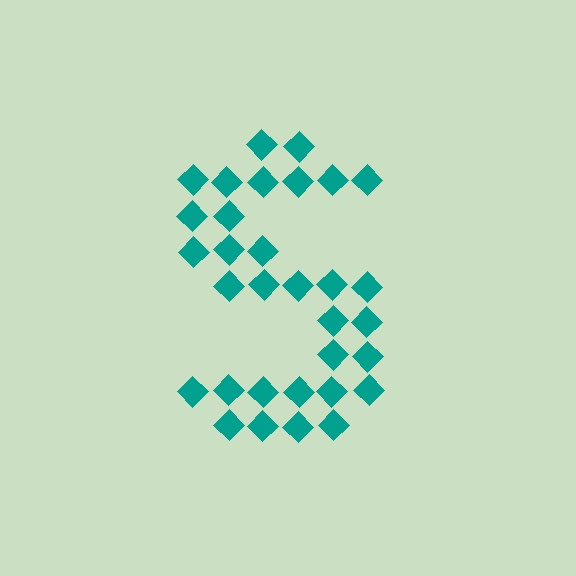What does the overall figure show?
The overall figure shows the letter S.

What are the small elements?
The small elements are diamonds.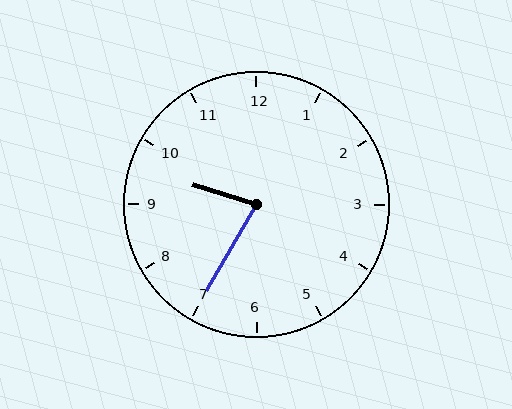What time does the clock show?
9:35.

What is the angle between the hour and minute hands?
Approximately 78 degrees.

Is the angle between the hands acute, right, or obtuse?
It is acute.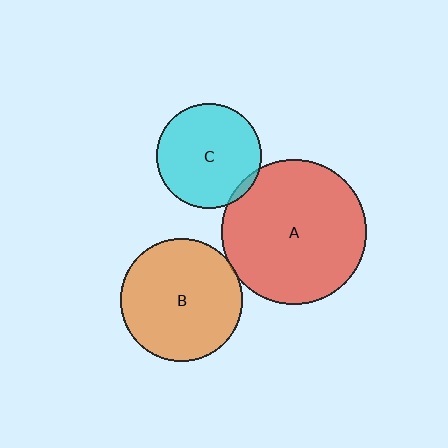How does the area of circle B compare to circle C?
Approximately 1.4 times.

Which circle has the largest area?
Circle A (red).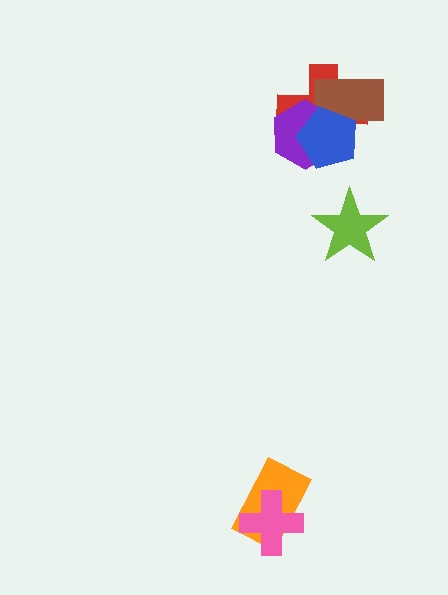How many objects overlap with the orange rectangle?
1 object overlaps with the orange rectangle.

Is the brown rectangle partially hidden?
Yes, it is partially covered by another shape.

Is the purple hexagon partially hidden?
Yes, it is partially covered by another shape.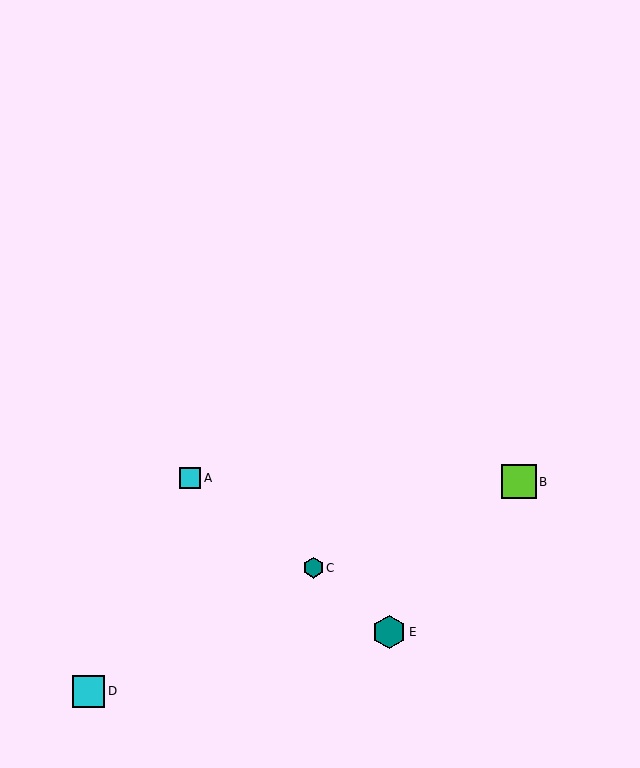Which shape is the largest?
The lime square (labeled B) is the largest.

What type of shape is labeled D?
Shape D is a cyan square.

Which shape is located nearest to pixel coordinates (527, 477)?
The lime square (labeled B) at (519, 482) is nearest to that location.